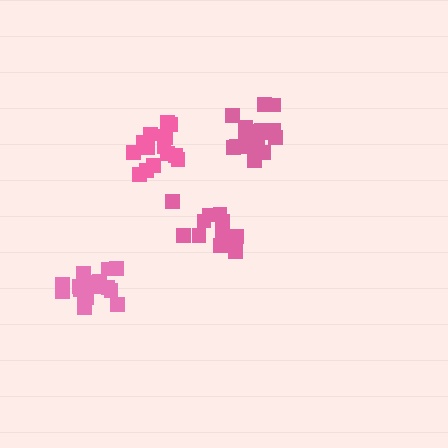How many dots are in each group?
Group 1: 17 dots, Group 2: 12 dots, Group 3: 17 dots, Group 4: 16 dots (62 total).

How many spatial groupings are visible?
There are 4 spatial groupings.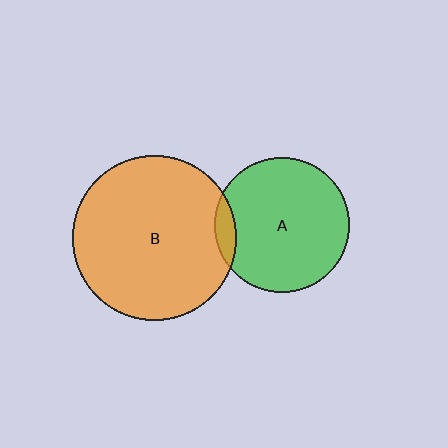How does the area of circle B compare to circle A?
Approximately 1.5 times.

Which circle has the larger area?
Circle B (orange).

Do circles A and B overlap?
Yes.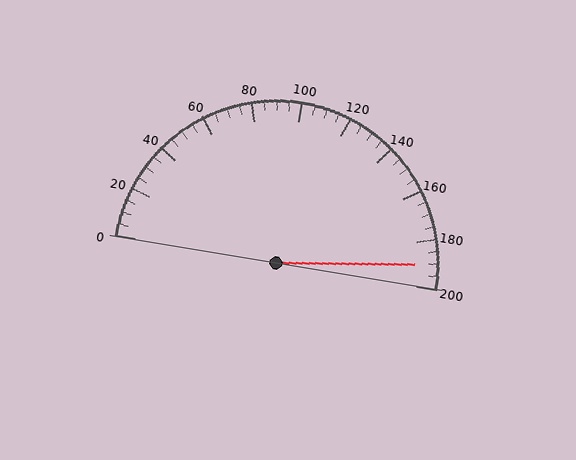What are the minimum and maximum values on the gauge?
The gauge ranges from 0 to 200.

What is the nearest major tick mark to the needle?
The nearest major tick mark is 200.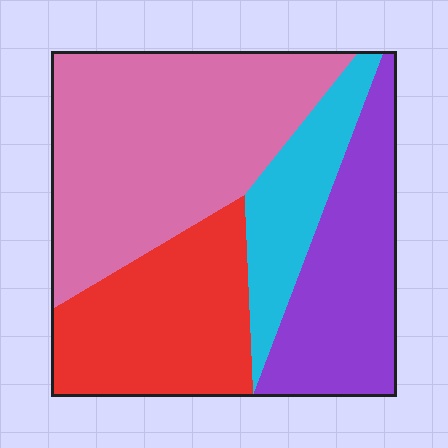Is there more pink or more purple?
Pink.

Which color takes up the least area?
Cyan, at roughly 15%.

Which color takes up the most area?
Pink, at roughly 40%.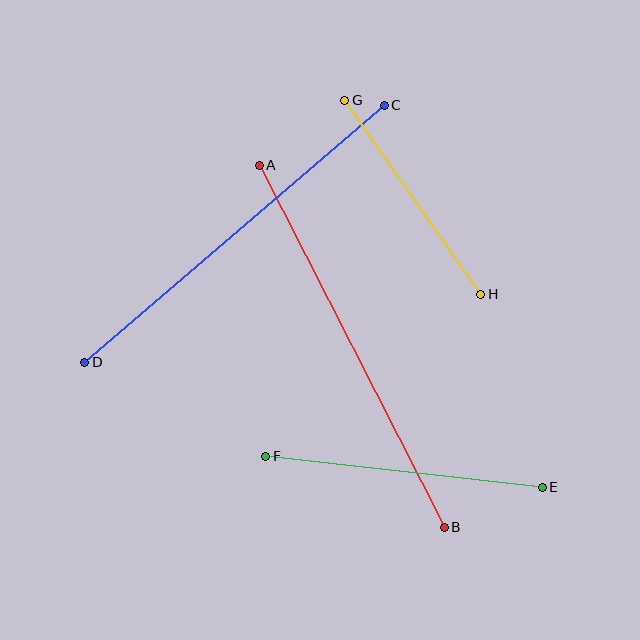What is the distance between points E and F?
The distance is approximately 278 pixels.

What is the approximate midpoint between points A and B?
The midpoint is at approximately (352, 346) pixels.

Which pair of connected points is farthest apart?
Points A and B are farthest apart.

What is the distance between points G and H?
The distance is approximately 237 pixels.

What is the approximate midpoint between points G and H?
The midpoint is at approximately (413, 197) pixels.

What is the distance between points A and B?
The distance is approximately 406 pixels.